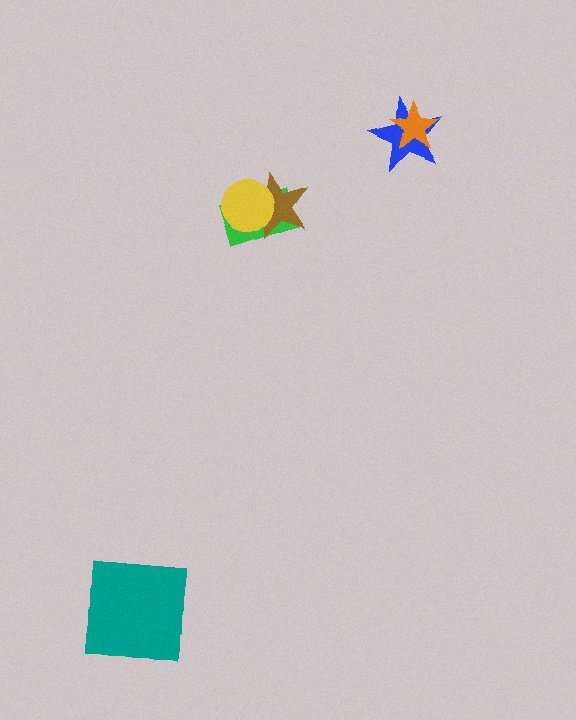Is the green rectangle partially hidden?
Yes, it is partially covered by another shape.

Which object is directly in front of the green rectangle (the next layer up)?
The brown star is directly in front of the green rectangle.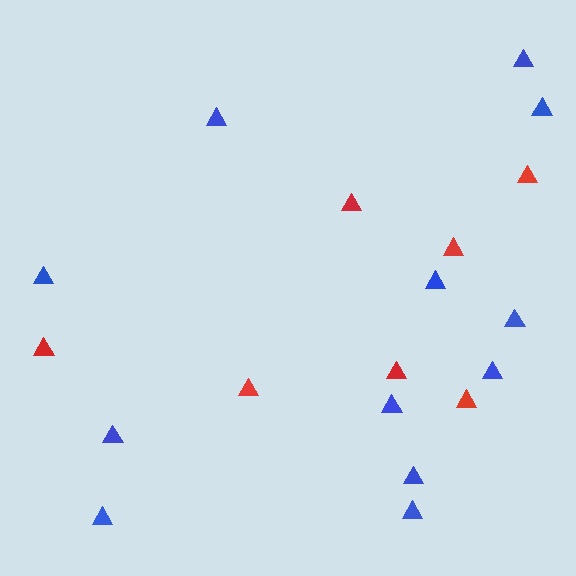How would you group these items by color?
There are 2 groups: one group of blue triangles (12) and one group of red triangles (7).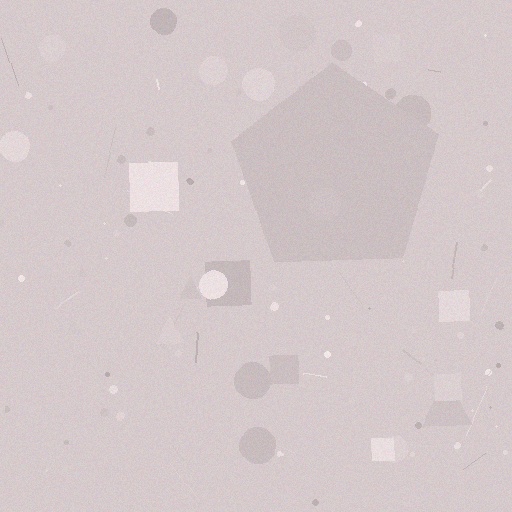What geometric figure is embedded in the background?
A pentagon is embedded in the background.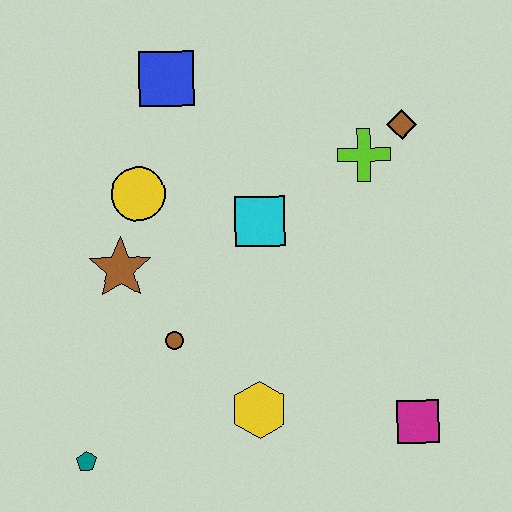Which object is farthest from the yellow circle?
The magenta square is farthest from the yellow circle.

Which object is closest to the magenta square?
The yellow hexagon is closest to the magenta square.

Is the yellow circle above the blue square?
No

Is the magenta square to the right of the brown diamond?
Yes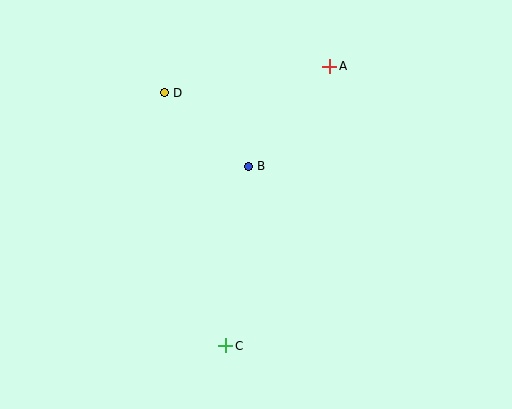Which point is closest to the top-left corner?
Point D is closest to the top-left corner.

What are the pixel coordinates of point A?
Point A is at (330, 66).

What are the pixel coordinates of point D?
Point D is at (164, 93).